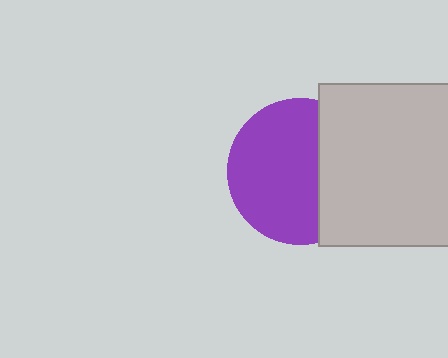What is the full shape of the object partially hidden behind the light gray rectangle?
The partially hidden object is a purple circle.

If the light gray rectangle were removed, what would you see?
You would see the complete purple circle.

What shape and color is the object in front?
The object in front is a light gray rectangle.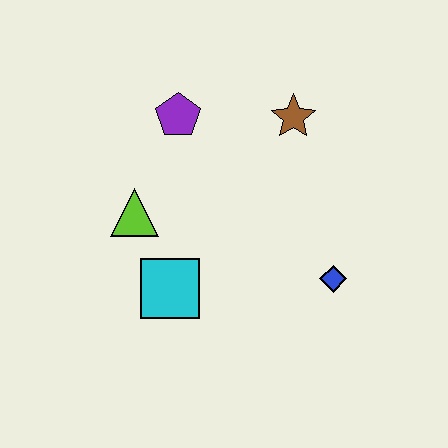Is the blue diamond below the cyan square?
No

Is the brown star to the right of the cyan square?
Yes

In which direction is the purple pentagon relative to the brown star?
The purple pentagon is to the left of the brown star.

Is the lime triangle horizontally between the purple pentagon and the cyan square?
No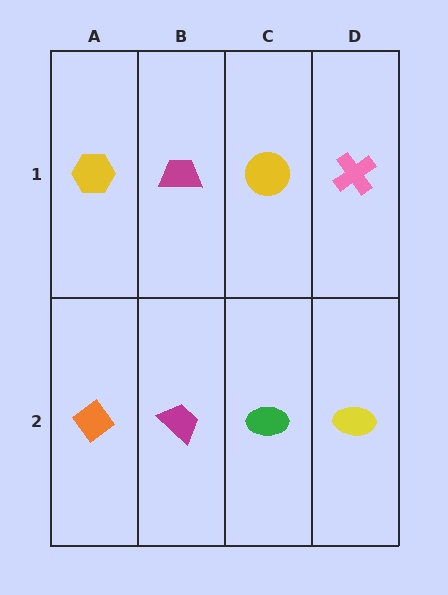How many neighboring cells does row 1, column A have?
2.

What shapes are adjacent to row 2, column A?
A yellow hexagon (row 1, column A), a magenta trapezoid (row 2, column B).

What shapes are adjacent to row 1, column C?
A green ellipse (row 2, column C), a magenta trapezoid (row 1, column B), a pink cross (row 1, column D).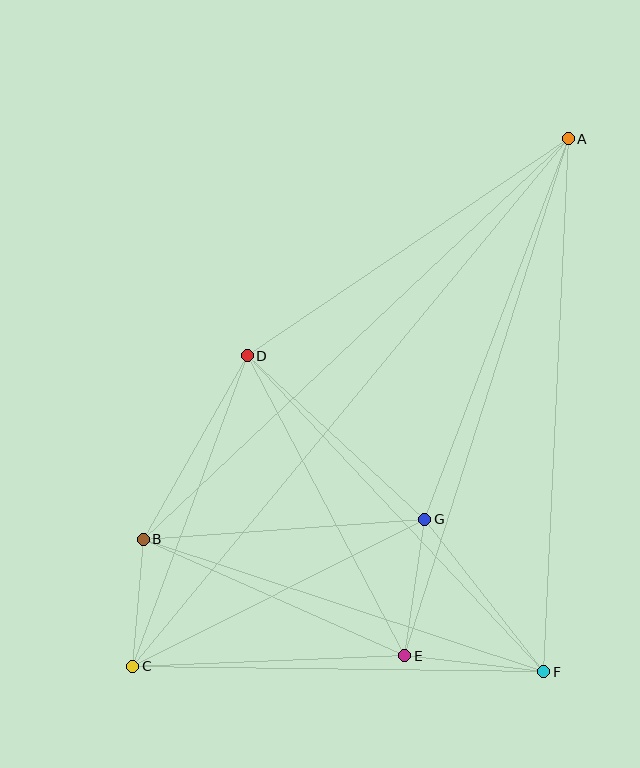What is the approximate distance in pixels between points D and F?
The distance between D and F is approximately 433 pixels.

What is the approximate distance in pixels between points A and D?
The distance between A and D is approximately 388 pixels.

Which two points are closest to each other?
Points B and C are closest to each other.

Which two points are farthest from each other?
Points A and C are farthest from each other.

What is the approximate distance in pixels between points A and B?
The distance between A and B is approximately 584 pixels.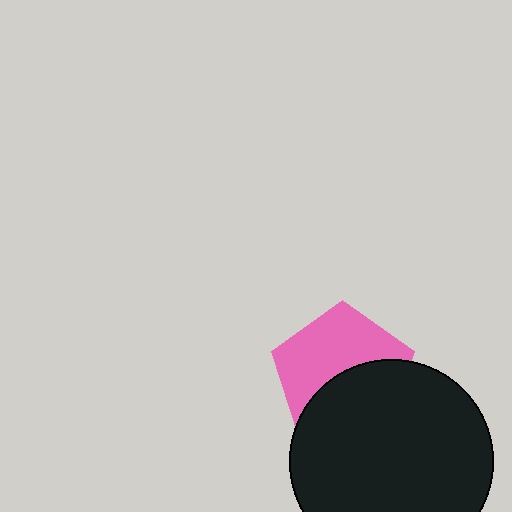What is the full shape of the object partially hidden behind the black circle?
The partially hidden object is a pink pentagon.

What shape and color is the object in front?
The object in front is a black circle.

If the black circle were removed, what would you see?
You would see the complete pink pentagon.